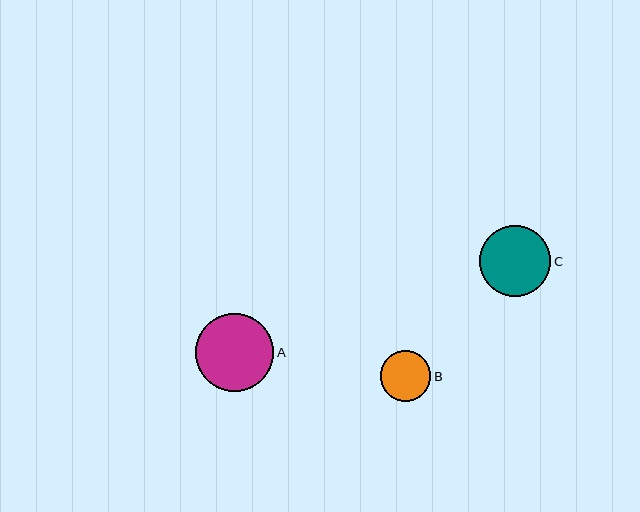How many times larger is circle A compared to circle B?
Circle A is approximately 1.6 times the size of circle B.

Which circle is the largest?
Circle A is the largest with a size of approximately 79 pixels.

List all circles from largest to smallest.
From largest to smallest: A, C, B.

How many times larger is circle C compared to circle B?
Circle C is approximately 1.4 times the size of circle B.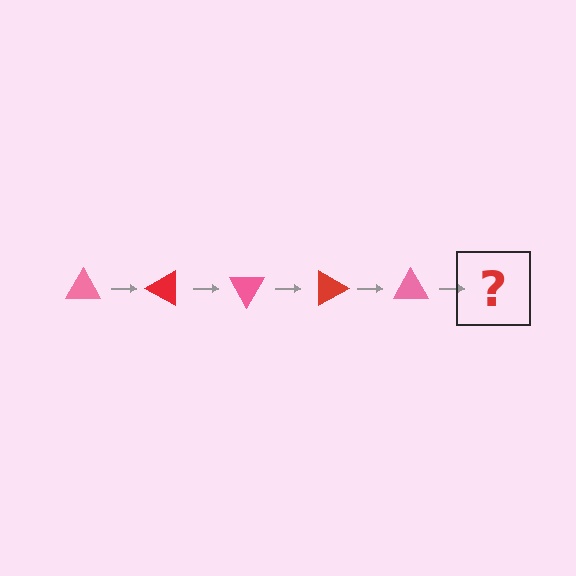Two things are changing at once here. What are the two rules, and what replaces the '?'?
The two rules are that it rotates 30 degrees each step and the color cycles through pink and red. The '?' should be a red triangle, rotated 150 degrees from the start.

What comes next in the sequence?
The next element should be a red triangle, rotated 150 degrees from the start.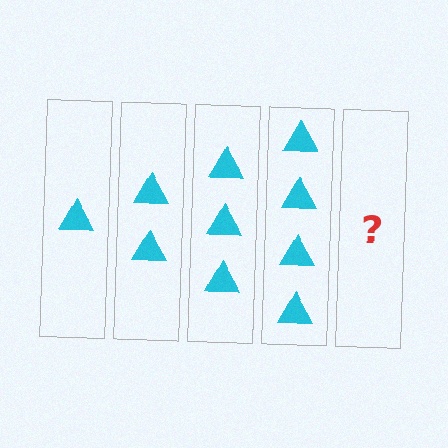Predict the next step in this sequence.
The next step is 5 triangles.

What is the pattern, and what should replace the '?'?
The pattern is that each step adds one more triangle. The '?' should be 5 triangles.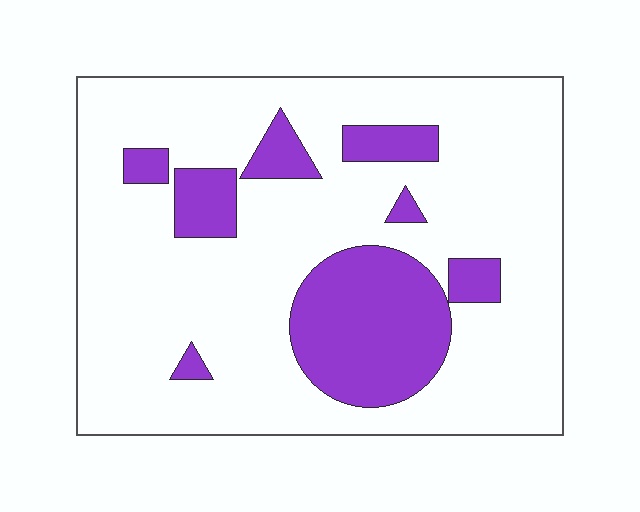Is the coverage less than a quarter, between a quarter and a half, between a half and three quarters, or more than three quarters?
Less than a quarter.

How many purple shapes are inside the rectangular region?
8.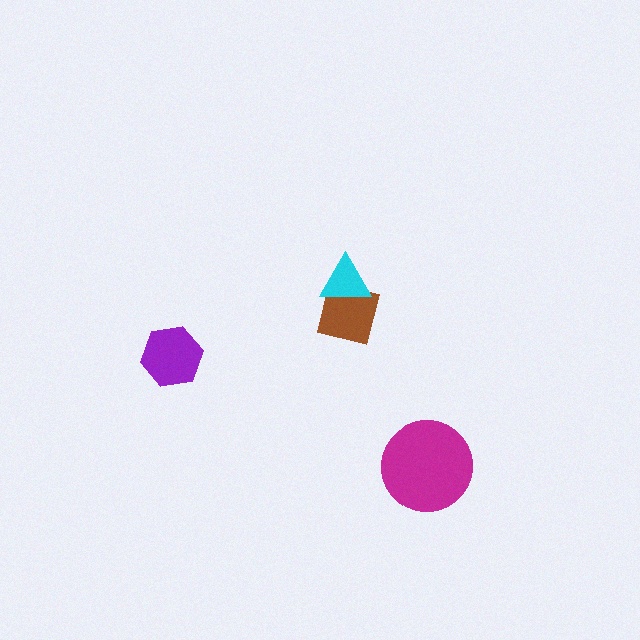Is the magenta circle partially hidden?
No, no other shape covers it.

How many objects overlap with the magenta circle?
0 objects overlap with the magenta circle.